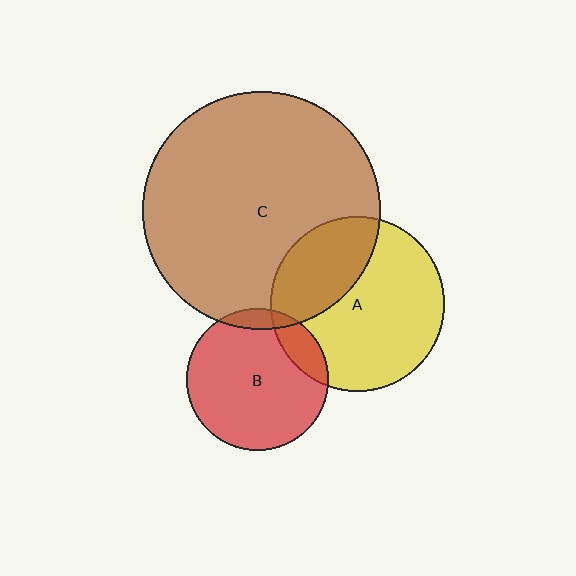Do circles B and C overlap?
Yes.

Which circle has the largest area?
Circle C (brown).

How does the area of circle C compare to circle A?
Approximately 1.9 times.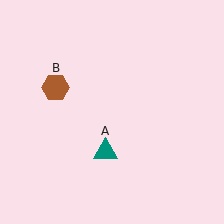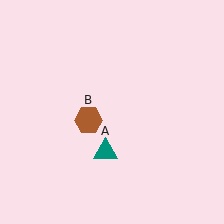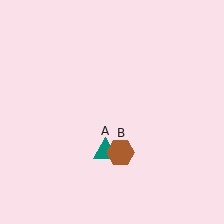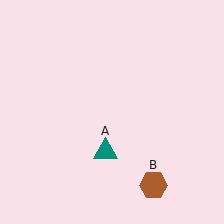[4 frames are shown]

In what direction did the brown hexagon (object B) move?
The brown hexagon (object B) moved down and to the right.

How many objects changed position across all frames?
1 object changed position: brown hexagon (object B).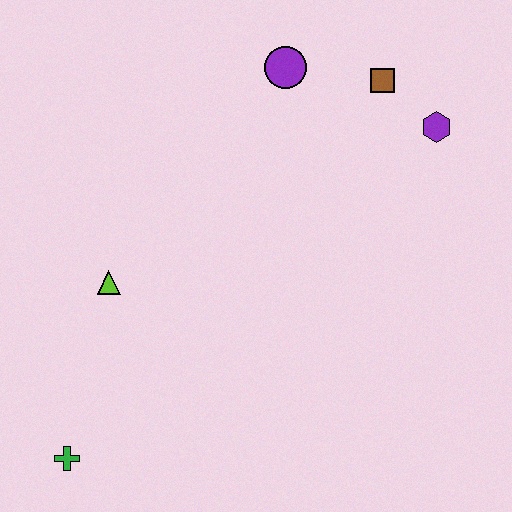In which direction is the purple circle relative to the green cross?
The purple circle is above the green cross.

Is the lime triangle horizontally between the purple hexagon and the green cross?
Yes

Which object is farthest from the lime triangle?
The purple hexagon is farthest from the lime triangle.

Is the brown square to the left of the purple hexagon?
Yes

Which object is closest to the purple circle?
The brown square is closest to the purple circle.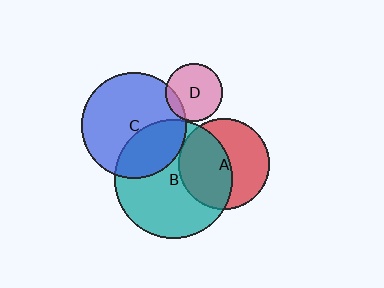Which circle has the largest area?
Circle B (teal).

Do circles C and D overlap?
Yes.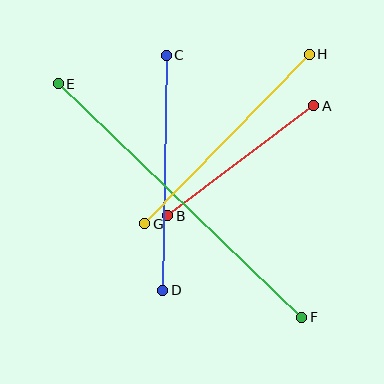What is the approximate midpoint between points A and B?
The midpoint is at approximately (241, 161) pixels.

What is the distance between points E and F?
The distance is approximately 338 pixels.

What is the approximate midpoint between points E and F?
The midpoint is at approximately (180, 201) pixels.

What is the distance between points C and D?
The distance is approximately 235 pixels.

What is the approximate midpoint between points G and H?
The midpoint is at approximately (227, 139) pixels.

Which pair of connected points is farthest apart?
Points E and F are farthest apart.